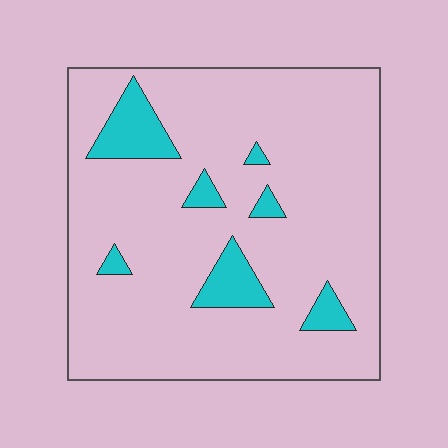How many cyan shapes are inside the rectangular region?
7.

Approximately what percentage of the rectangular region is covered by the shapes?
Approximately 10%.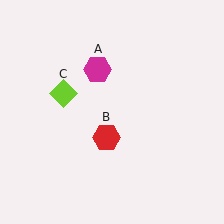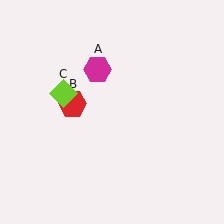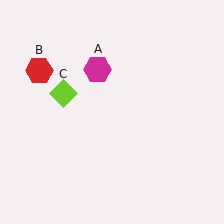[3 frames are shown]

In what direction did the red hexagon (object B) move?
The red hexagon (object B) moved up and to the left.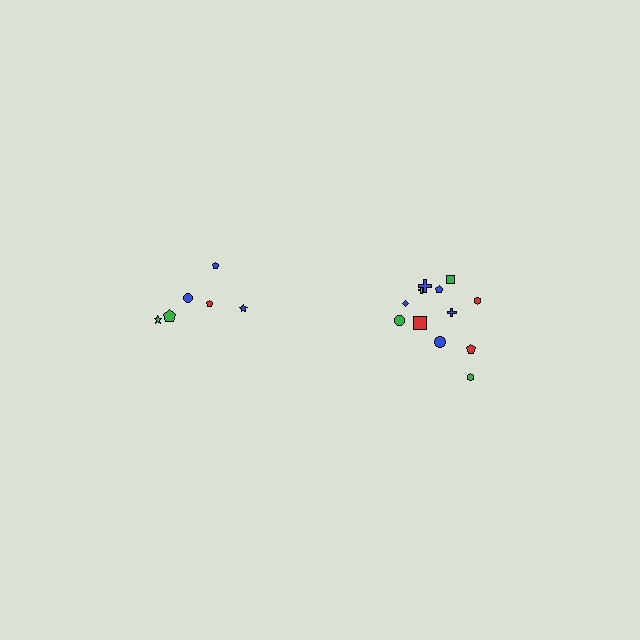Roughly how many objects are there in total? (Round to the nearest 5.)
Roughly 20 objects in total.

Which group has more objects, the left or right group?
The right group.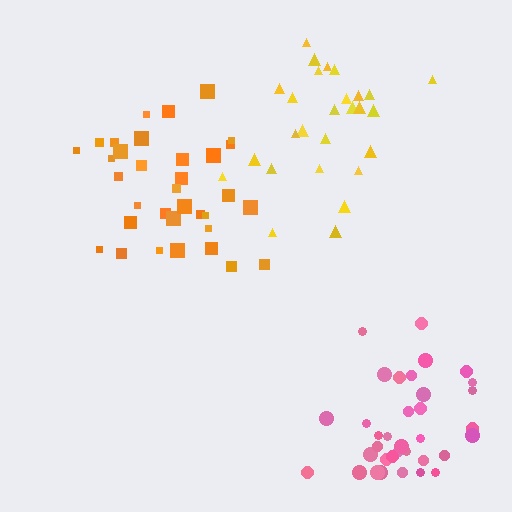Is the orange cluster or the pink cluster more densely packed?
Pink.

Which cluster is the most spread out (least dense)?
Yellow.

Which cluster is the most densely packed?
Pink.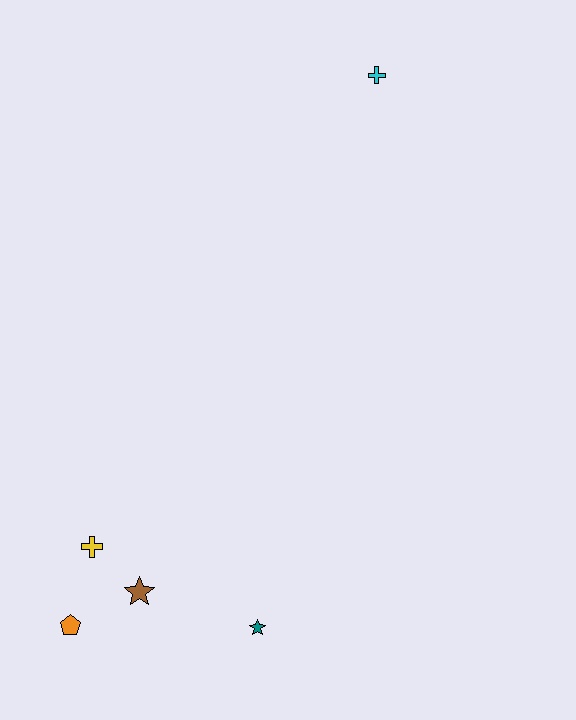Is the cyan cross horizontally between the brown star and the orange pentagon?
No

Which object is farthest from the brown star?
The cyan cross is farthest from the brown star.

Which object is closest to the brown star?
The yellow cross is closest to the brown star.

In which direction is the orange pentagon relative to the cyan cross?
The orange pentagon is below the cyan cross.